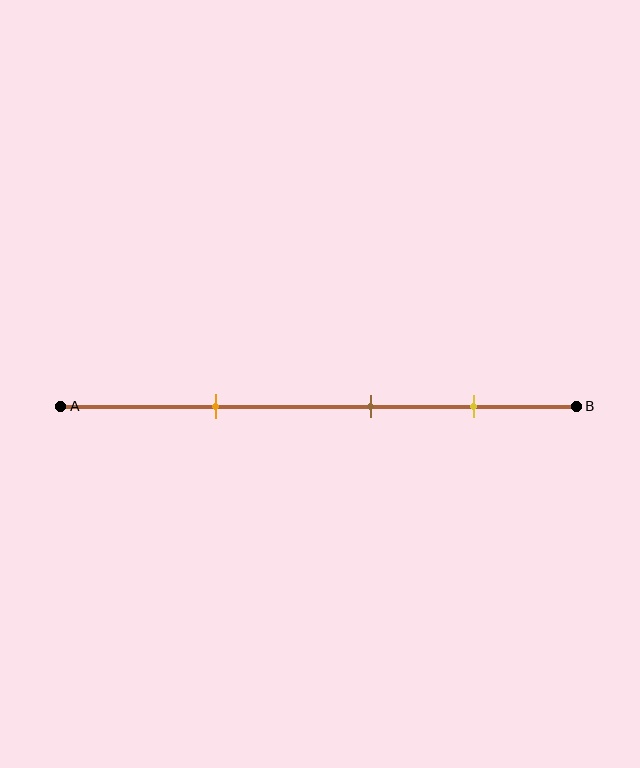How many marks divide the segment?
There are 3 marks dividing the segment.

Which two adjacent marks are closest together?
The brown and yellow marks are the closest adjacent pair.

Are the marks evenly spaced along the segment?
Yes, the marks are approximately evenly spaced.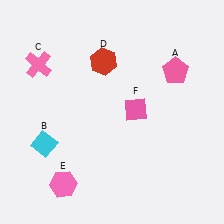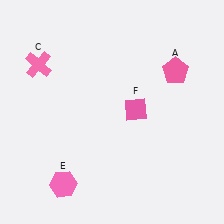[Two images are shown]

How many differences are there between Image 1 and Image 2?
There are 2 differences between the two images.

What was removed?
The cyan diamond (B), the red hexagon (D) were removed in Image 2.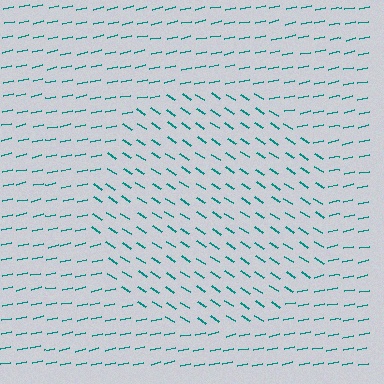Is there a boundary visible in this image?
Yes, there is a texture boundary formed by a change in line orientation.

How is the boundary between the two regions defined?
The boundary is defined purely by a change in line orientation (approximately 45 degrees difference). All lines are the same color and thickness.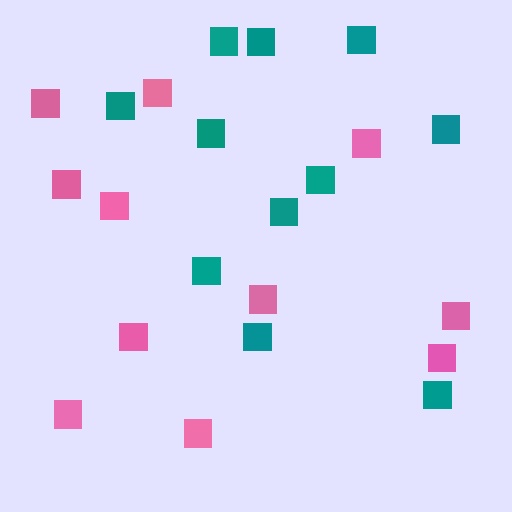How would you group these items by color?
There are 2 groups: one group of pink squares (11) and one group of teal squares (11).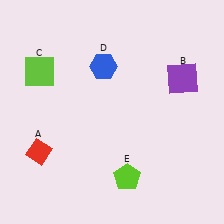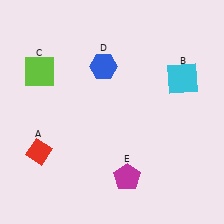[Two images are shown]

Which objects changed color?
B changed from purple to cyan. E changed from lime to magenta.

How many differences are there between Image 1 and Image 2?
There are 2 differences between the two images.